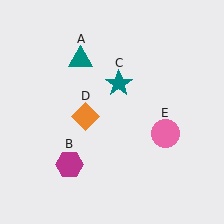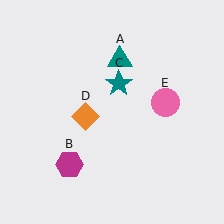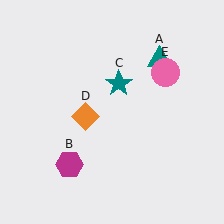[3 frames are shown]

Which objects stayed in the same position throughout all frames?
Magenta hexagon (object B) and teal star (object C) and orange diamond (object D) remained stationary.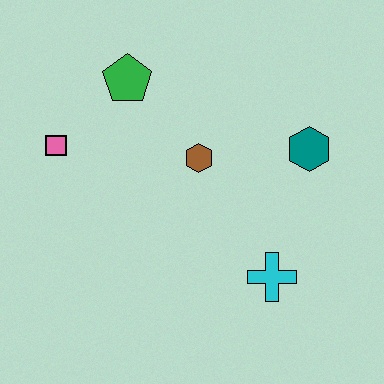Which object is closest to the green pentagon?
The pink square is closest to the green pentagon.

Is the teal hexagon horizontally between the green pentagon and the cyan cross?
No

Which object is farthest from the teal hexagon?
The pink square is farthest from the teal hexagon.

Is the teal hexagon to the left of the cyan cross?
No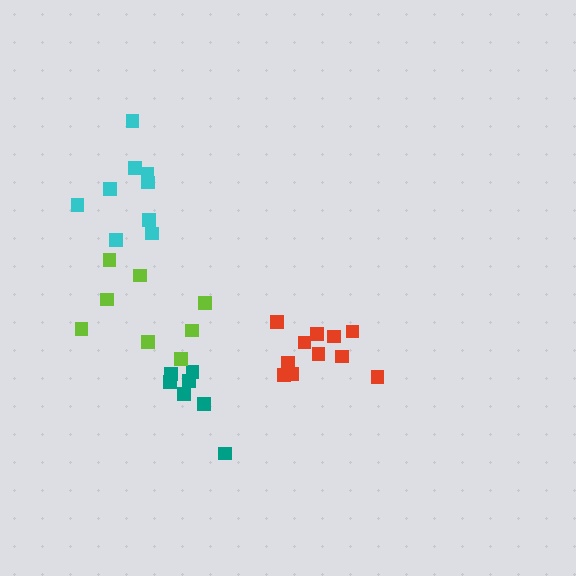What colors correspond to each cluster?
The clusters are colored: red, teal, cyan, lime.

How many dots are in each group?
Group 1: 11 dots, Group 2: 7 dots, Group 3: 9 dots, Group 4: 8 dots (35 total).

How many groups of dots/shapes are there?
There are 4 groups.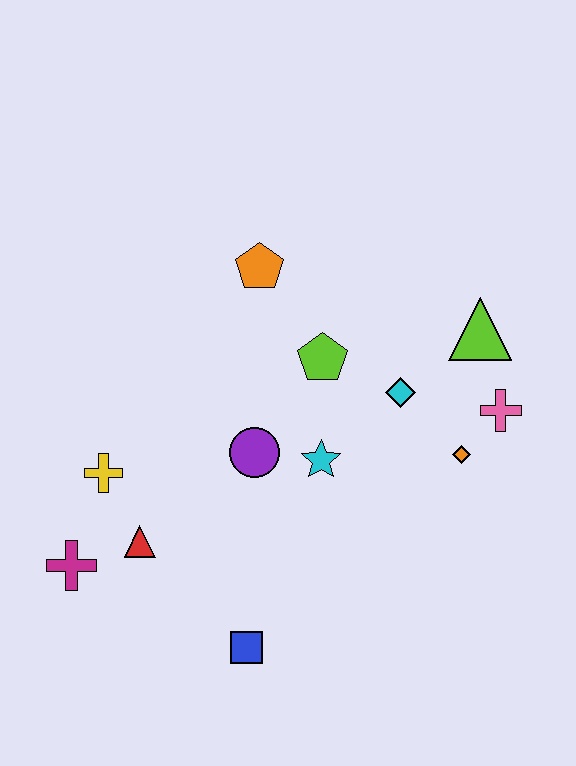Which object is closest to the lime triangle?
The pink cross is closest to the lime triangle.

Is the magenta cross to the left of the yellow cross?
Yes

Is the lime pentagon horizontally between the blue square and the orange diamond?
Yes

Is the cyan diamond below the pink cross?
No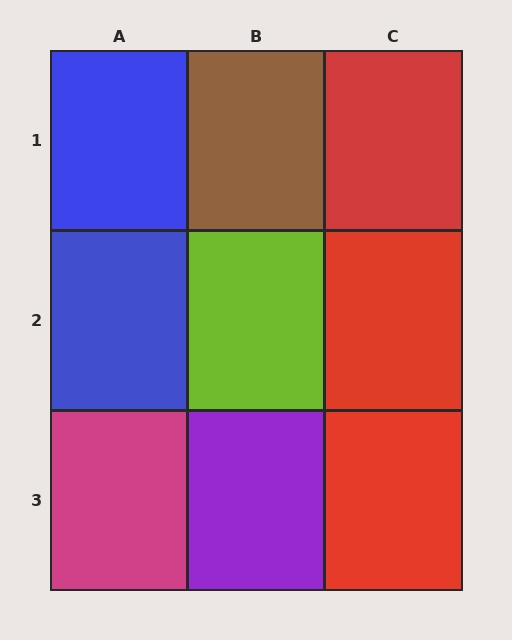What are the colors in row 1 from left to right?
Blue, brown, red.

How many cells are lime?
1 cell is lime.